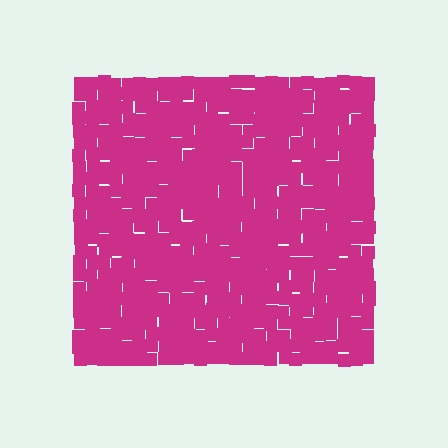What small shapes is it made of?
It is made of small squares.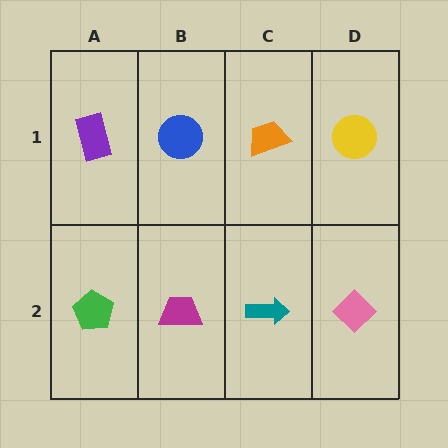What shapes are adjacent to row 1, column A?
A green pentagon (row 2, column A), a blue circle (row 1, column B).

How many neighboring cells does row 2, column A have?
2.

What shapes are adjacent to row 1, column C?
A teal arrow (row 2, column C), a blue circle (row 1, column B), a yellow circle (row 1, column D).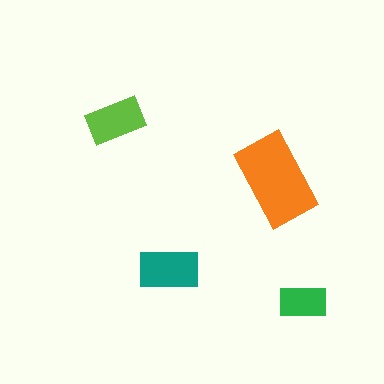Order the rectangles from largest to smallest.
the orange one, the teal one, the lime one, the green one.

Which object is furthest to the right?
The green rectangle is rightmost.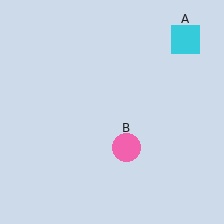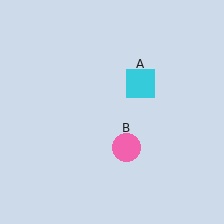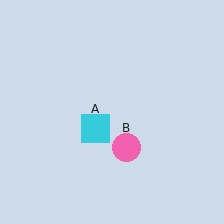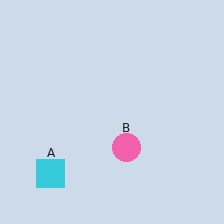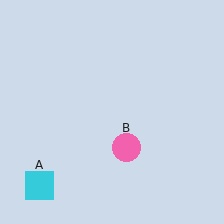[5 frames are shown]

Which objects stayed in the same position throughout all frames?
Pink circle (object B) remained stationary.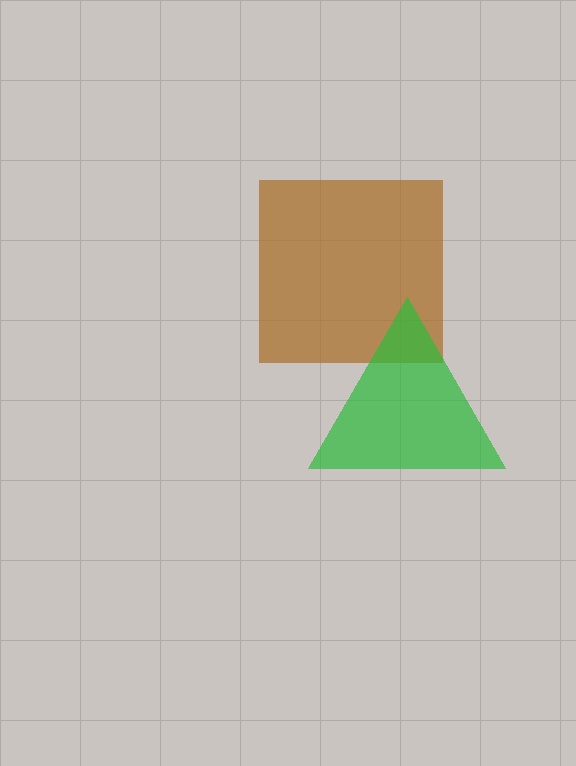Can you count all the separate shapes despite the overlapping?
Yes, there are 2 separate shapes.